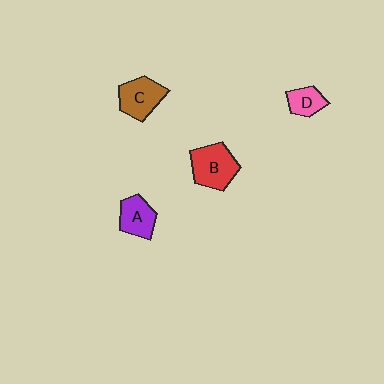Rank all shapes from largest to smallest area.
From largest to smallest: B (red), C (brown), A (purple), D (pink).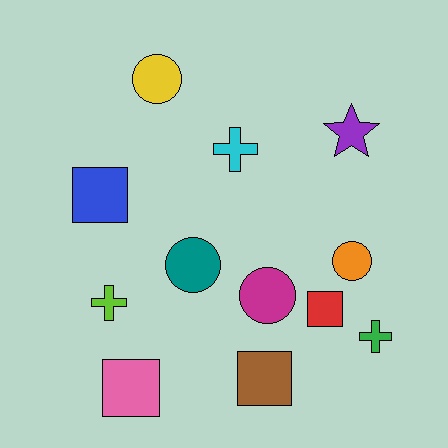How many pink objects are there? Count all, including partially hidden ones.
There is 1 pink object.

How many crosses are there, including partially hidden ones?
There are 3 crosses.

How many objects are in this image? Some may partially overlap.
There are 12 objects.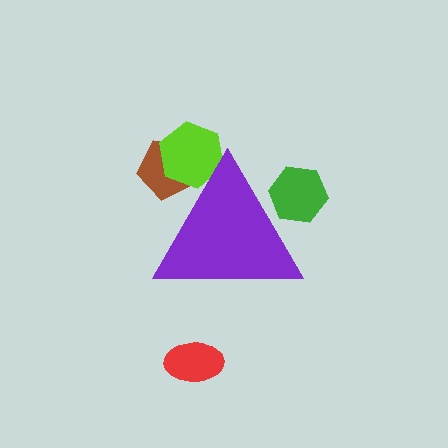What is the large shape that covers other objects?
A purple triangle.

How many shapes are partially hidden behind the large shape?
3 shapes are partially hidden.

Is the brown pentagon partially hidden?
Yes, the brown pentagon is partially hidden behind the purple triangle.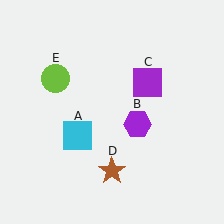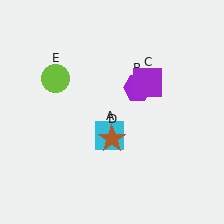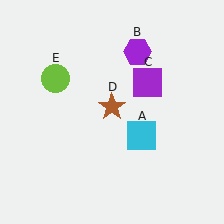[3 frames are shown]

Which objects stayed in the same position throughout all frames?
Purple square (object C) and lime circle (object E) remained stationary.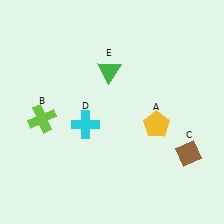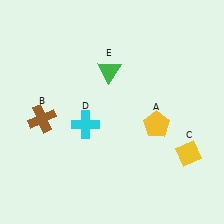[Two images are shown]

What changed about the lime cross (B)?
In Image 1, B is lime. In Image 2, it changed to brown.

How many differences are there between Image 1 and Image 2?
There are 2 differences between the two images.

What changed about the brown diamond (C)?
In Image 1, C is brown. In Image 2, it changed to yellow.